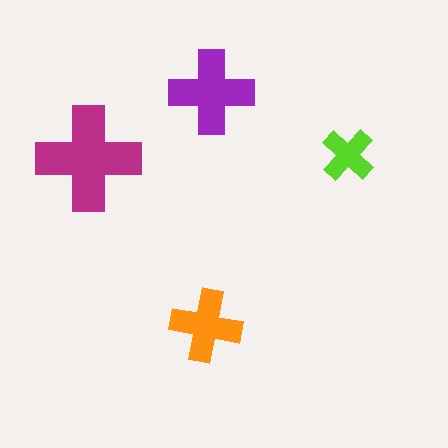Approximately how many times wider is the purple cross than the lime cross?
About 1.5 times wider.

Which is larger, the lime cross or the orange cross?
The orange one.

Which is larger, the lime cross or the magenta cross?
The magenta one.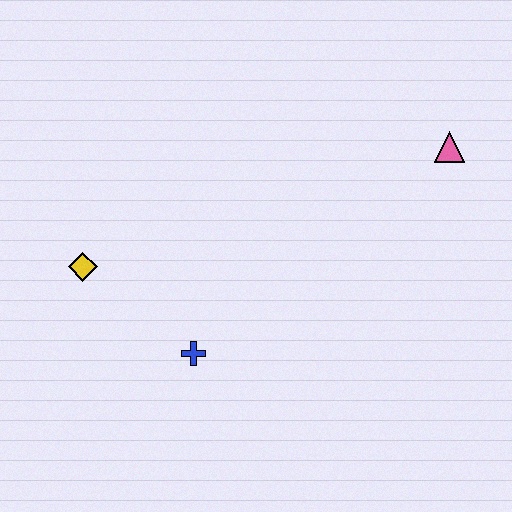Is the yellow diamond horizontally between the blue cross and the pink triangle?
No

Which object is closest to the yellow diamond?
The blue cross is closest to the yellow diamond.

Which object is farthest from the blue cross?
The pink triangle is farthest from the blue cross.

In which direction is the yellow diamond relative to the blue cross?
The yellow diamond is to the left of the blue cross.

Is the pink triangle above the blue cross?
Yes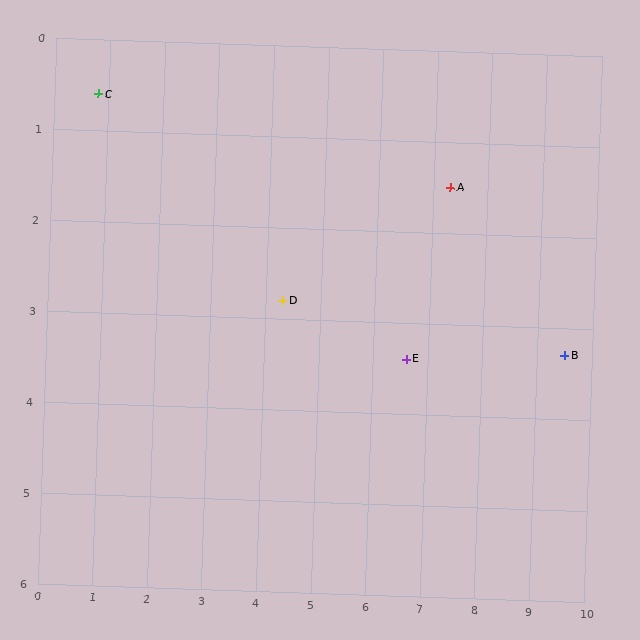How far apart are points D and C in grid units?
Points D and C are about 4.1 grid units apart.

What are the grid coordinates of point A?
Point A is at approximately (7.3, 1.5).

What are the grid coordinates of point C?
Point C is at approximately (0.8, 0.6).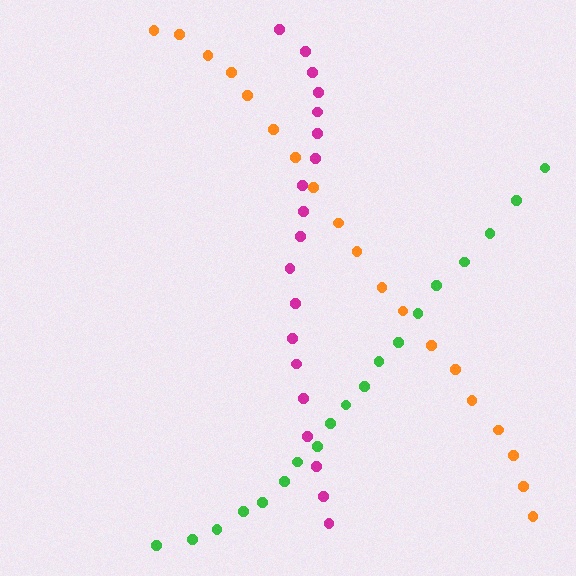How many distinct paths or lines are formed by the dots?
There are 3 distinct paths.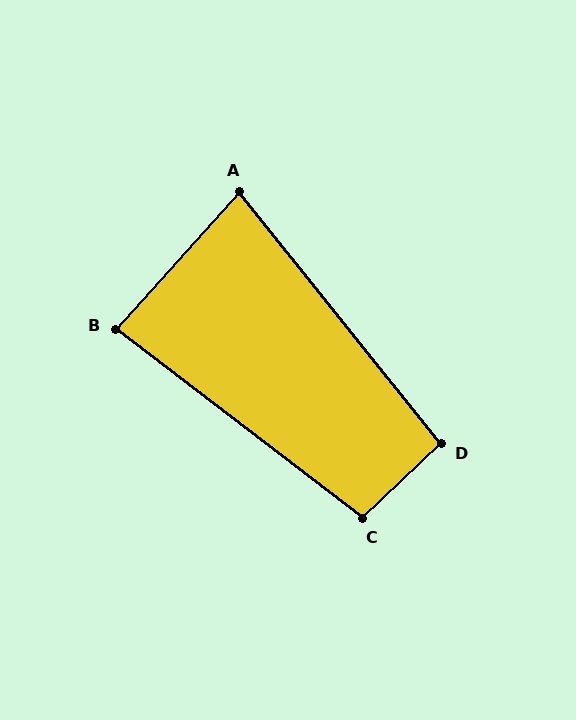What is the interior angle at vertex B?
Approximately 85 degrees (approximately right).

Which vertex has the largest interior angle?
C, at approximately 99 degrees.